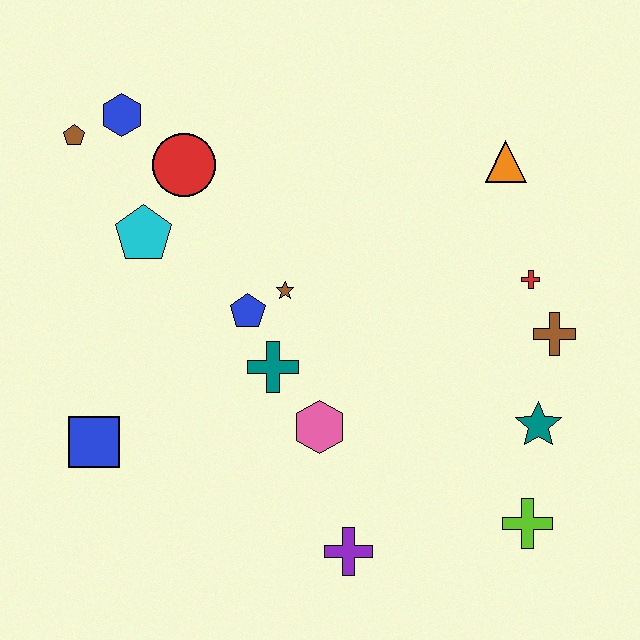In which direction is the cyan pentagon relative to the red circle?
The cyan pentagon is below the red circle.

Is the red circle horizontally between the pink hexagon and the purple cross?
No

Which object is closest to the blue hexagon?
The brown pentagon is closest to the blue hexagon.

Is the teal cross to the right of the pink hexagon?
No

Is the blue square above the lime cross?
Yes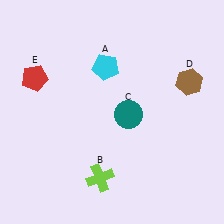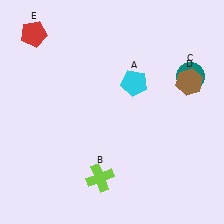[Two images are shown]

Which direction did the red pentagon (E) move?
The red pentagon (E) moved up.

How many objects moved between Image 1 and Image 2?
3 objects moved between the two images.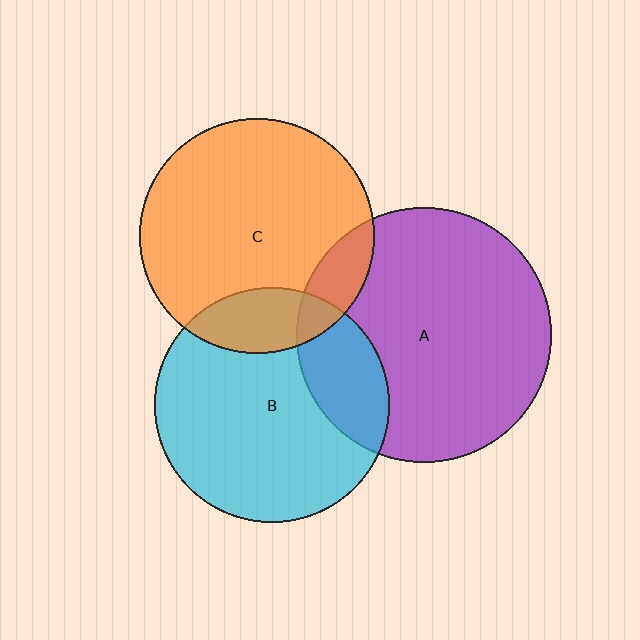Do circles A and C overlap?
Yes.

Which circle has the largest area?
Circle A (purple).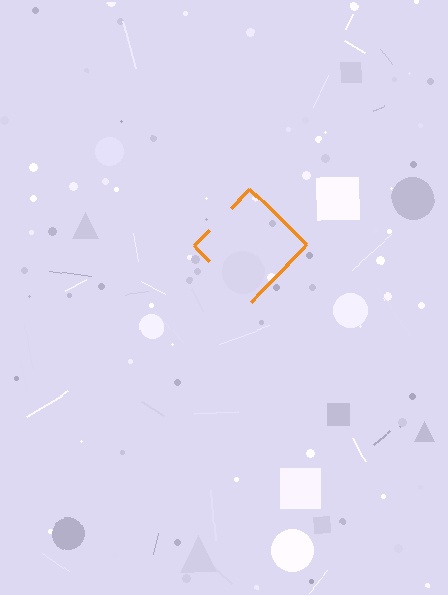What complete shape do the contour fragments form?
The contour fragments form a diamond.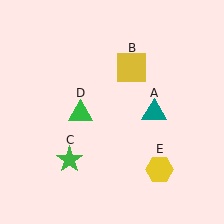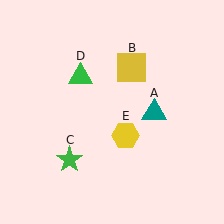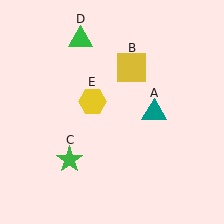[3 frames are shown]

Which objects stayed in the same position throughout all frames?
Teal triangle (object A) and yellow square (object B) and green star (object C) remained stationary.